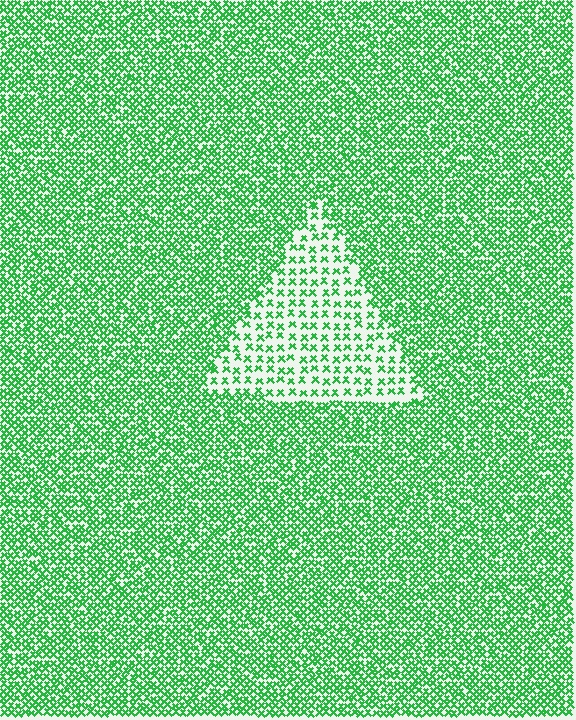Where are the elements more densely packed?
The elements are more densely packed outside the triangle boundary.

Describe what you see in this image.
The image contains small green elements arranged at two different densities. A triangle-shaped region is visible where the elements are less densely packed than the surrounding area.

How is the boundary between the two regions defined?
The boundary is defined by a change in element density (approximately 2.4x ratio). All elements are the same color, size, and shape.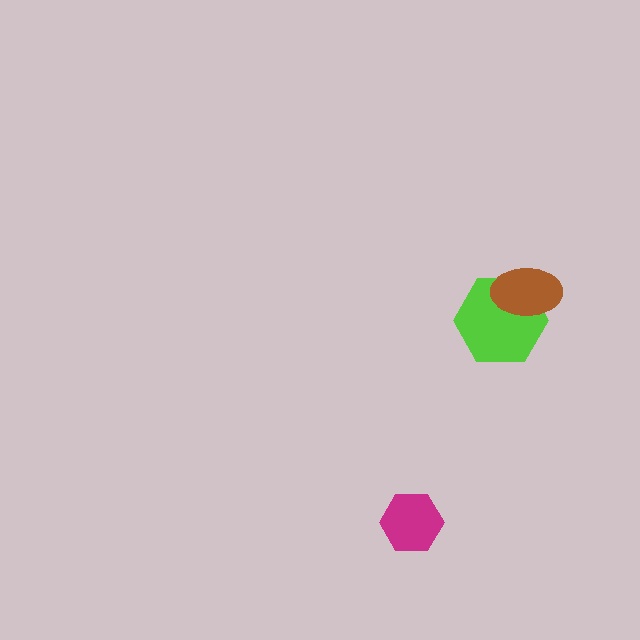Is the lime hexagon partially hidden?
Yes, it is partially covered by another shape.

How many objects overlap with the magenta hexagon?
0 objects overlap with the magenta hexagon.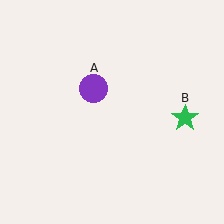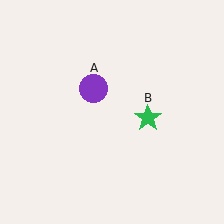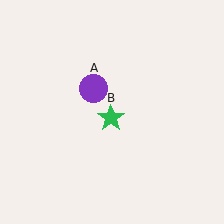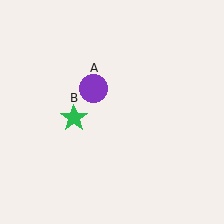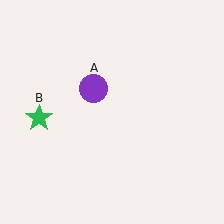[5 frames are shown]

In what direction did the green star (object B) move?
The green star (object B) moved left.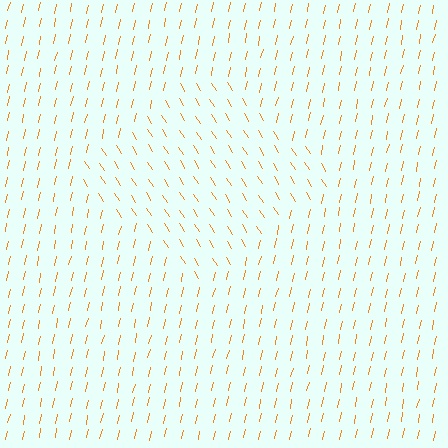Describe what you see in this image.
The image is filled with small orange line segments. A diamond region in the image has lines oriented differently from the surrounding lines, creating a visible texture boundary.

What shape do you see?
I see a diamond.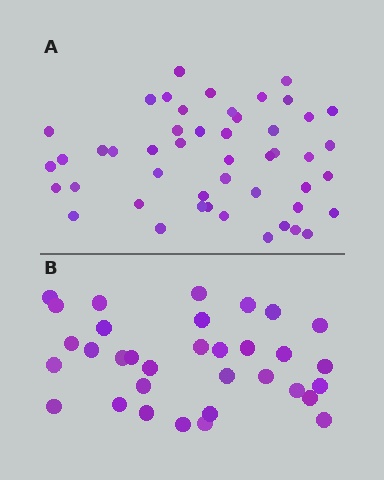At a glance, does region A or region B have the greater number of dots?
Region A (the top region) has more dots.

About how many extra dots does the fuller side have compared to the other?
Region A has approximately 15 more dots than region B.